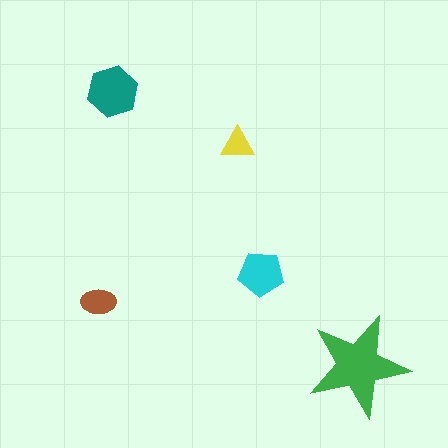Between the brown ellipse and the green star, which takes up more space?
The green star.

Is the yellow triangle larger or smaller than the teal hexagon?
Smaller.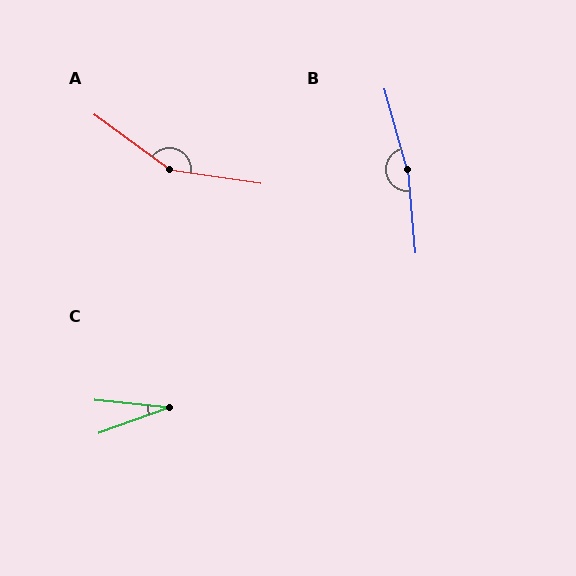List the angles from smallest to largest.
C (26°), A (152°), B (169°).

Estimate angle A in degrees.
Approximately 152 degrees.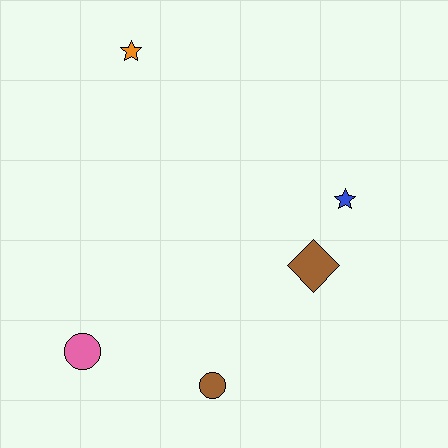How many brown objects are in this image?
There are 2 brown objects.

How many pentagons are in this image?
There are no pentagons.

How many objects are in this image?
There are 5 objects.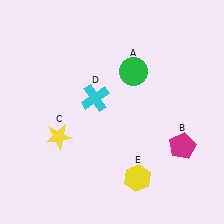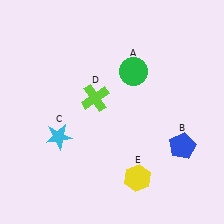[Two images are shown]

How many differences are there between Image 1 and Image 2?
There are 3 differences between the two images.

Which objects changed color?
B changed from magenta to blue. C changed from yellow to cyan. D changed from cyan to lime.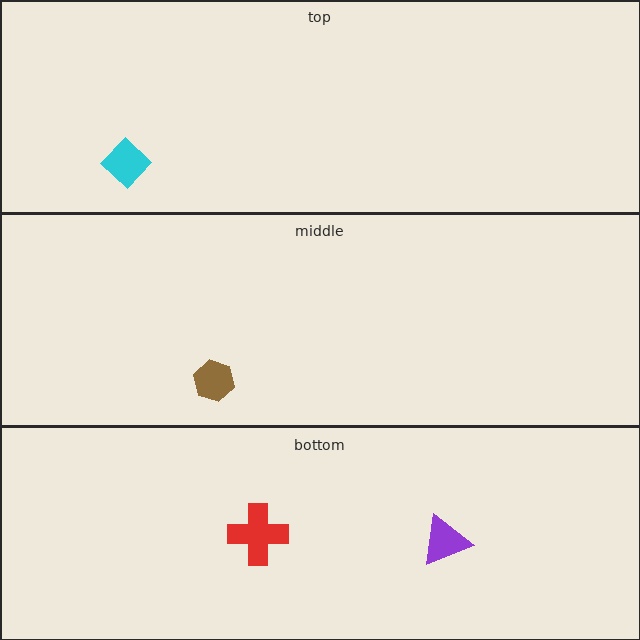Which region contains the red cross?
The bottom region.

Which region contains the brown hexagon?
The middle region.